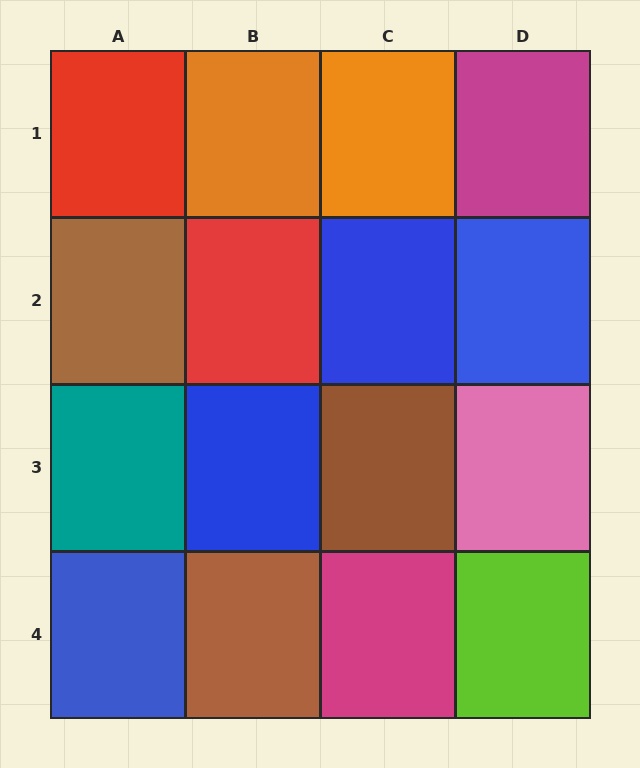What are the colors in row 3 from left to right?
Teal, blue, brown, pink.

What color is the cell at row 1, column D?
Magenta.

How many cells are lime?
1 cell is lime.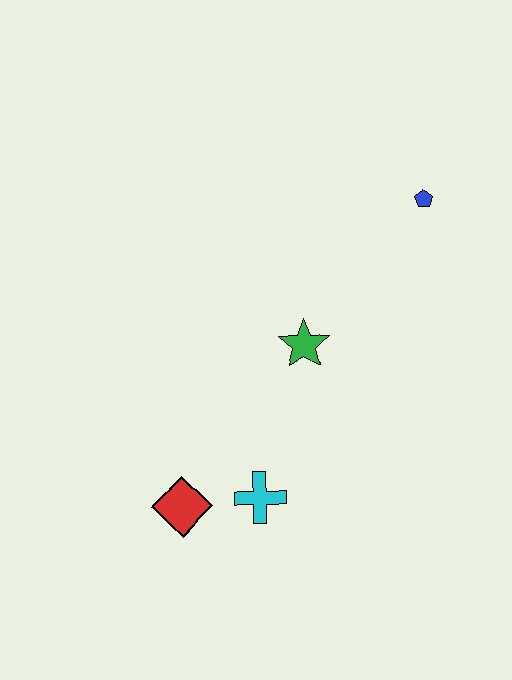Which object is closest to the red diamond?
The cyan cross is closest to the red diamond.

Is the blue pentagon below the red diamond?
No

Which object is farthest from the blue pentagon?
The red diamond is farthest from the blue pentagon.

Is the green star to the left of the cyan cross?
No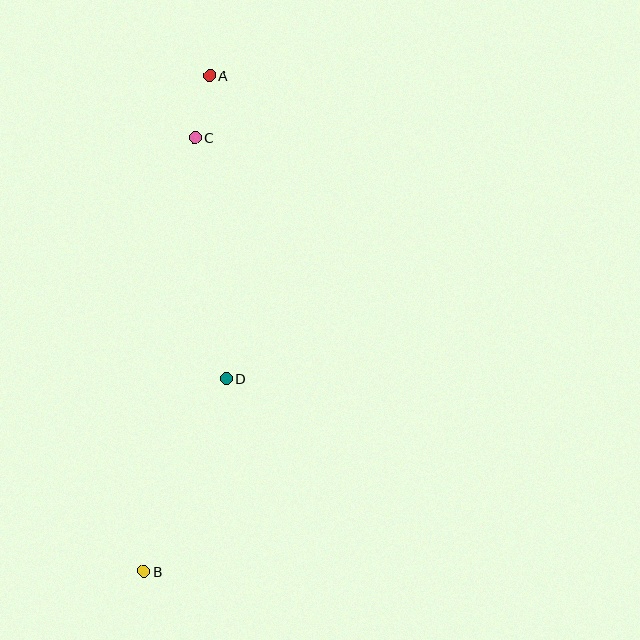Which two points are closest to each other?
Points A and C are closest to each other.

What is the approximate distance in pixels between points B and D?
The distance between B and D is approximately 210 pixels.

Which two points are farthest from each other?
Points A and B are farthest from each other.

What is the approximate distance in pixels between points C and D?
The distance between C and D is approximately 243 pixels.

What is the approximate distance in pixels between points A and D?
The distance between A and D is approximately 303 pixels.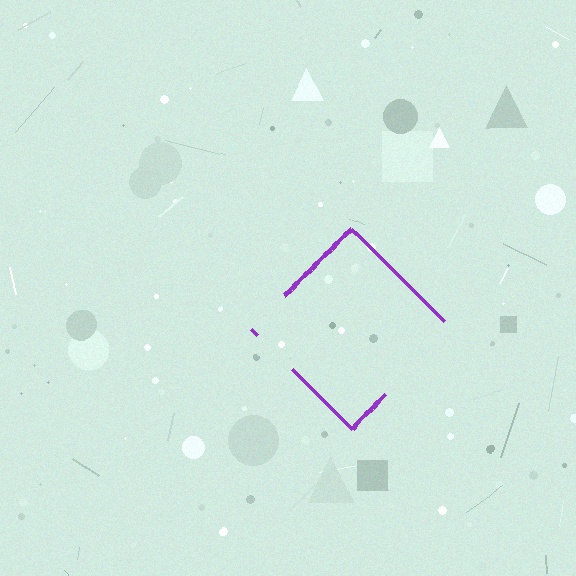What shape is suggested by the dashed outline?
The dashed outline suggests a diamond.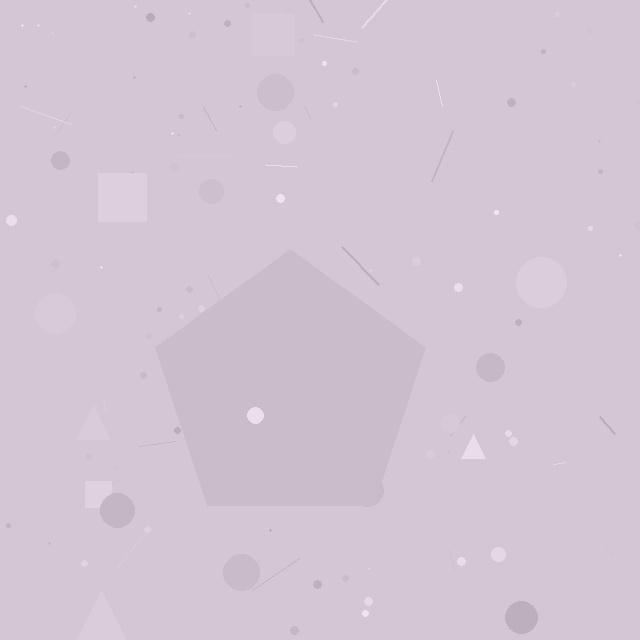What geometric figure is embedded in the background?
A pentagon is embedded in the background.